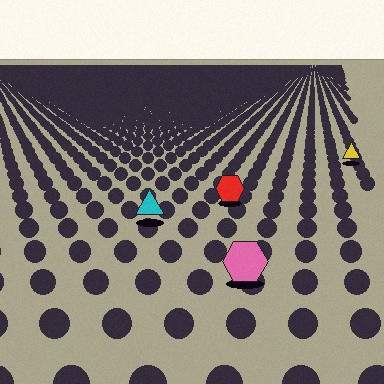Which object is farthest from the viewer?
The yellow triangle is farthest from the viewer. It appears smaller and the ground texture around it is denser.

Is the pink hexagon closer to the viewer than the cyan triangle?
Yes. The pink hexagon is closer — you can tell from the texture gradient: the ground texture is coarser near it.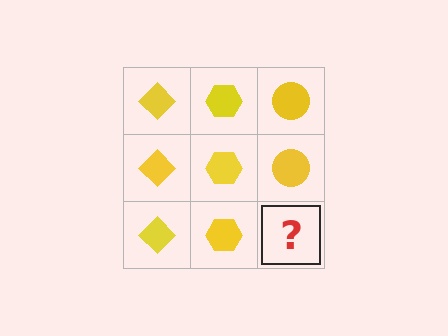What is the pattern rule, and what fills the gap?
The rule is that each column has a consistent shape. The gap should be filled with a yellow circle.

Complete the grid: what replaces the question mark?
The question mark should be replaced with a yellow circle.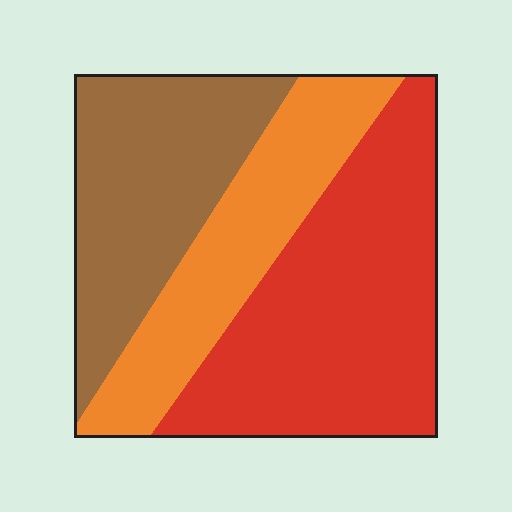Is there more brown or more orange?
Brown.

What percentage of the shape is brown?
Brown takes up between a quarter and a half of the shape.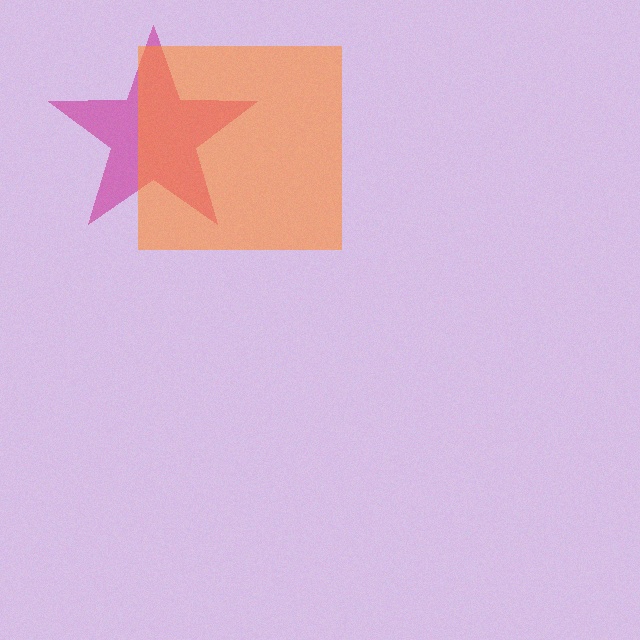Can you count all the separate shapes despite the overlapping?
Yes, there are 2 separate shapes.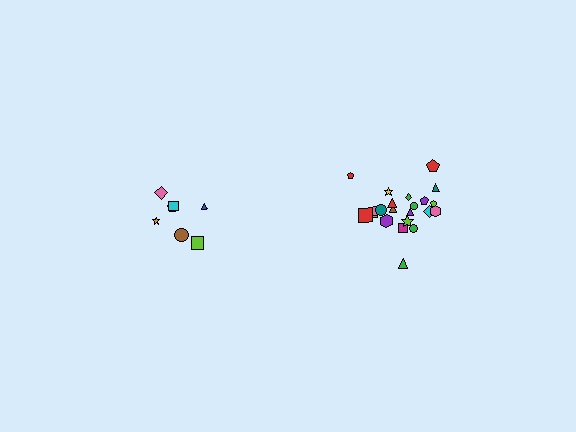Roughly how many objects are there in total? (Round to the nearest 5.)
Roughly 30 objects in total.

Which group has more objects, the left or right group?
The right group.